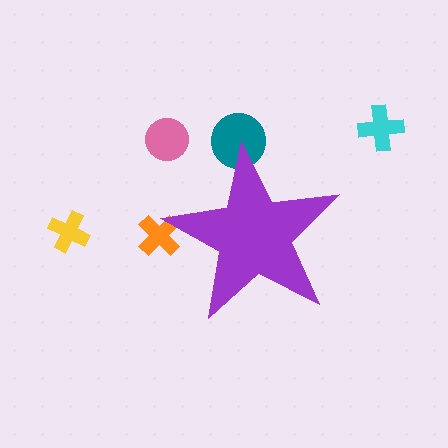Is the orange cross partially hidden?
Yes, the orange cross is partially hidden behind the purple star.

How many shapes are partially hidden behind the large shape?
2 shapes are partially hidden.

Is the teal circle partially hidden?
Yes, the teal circle is partially hidden behind the purple star.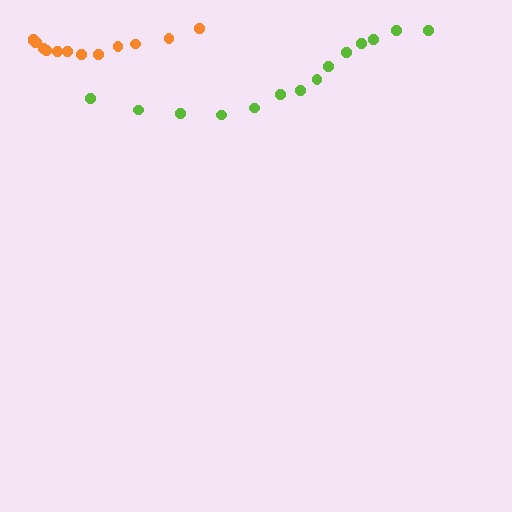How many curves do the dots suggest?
There are 2 distinct paths.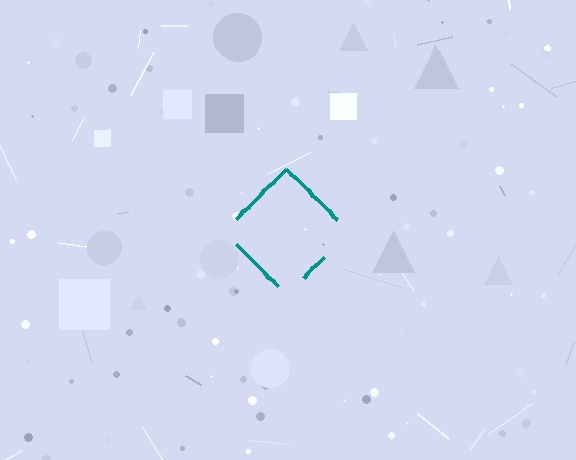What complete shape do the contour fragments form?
The contour fragments form a diamond.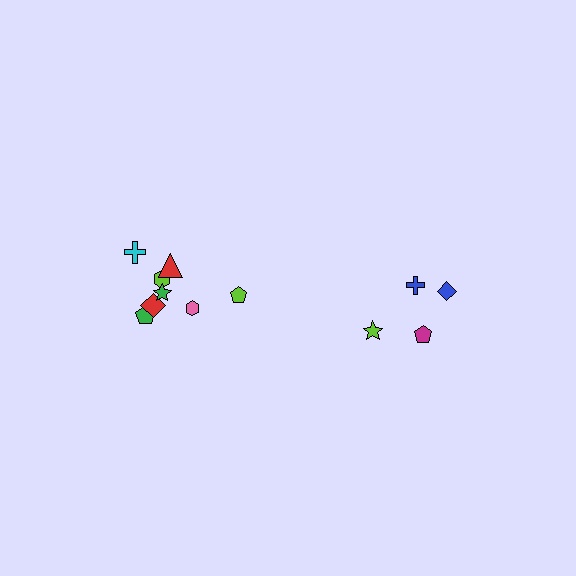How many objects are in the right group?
There are 4 objects.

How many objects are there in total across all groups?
There are 12 objects.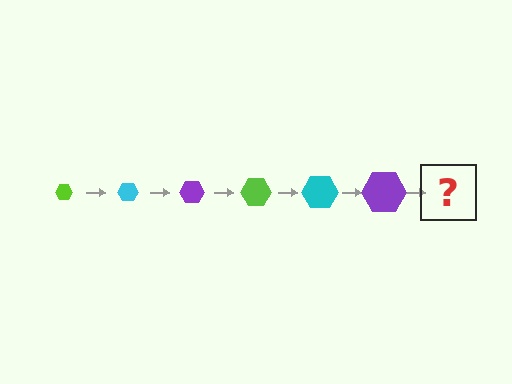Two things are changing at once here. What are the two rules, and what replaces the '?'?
The two rules are that the hexagon grows larger each step and the color cycles through lime, cyan, and purple. The '?' should be a lime hexagon, larger than the previous one.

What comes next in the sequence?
The next element should be a lime hexagon, larger than the previous one.